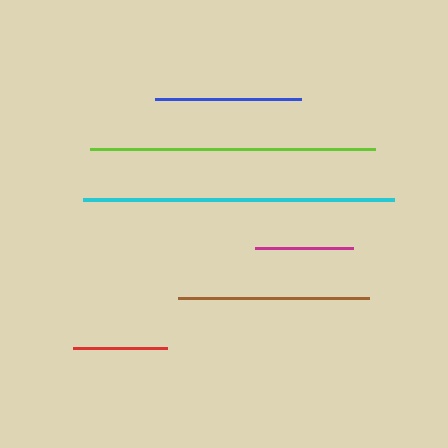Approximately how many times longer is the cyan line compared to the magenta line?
The cyan line is approximately 3.2 times the length of the magenta line.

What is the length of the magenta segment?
The magenta segment is approximately 98 pixels long.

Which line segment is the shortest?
The red line is the shortest at approximately 94 pixels.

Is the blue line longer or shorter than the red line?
The blue line is longer than the red line.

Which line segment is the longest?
The cyan line is the longest at approximately 311 pixels.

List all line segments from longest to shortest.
From longest to shortest: cyan, lime, brown, blue, magenta, red.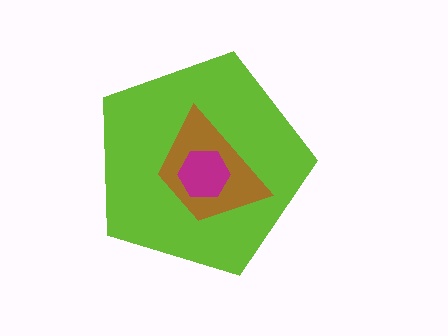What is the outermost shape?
The lime pentagon.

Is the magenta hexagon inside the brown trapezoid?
Yes.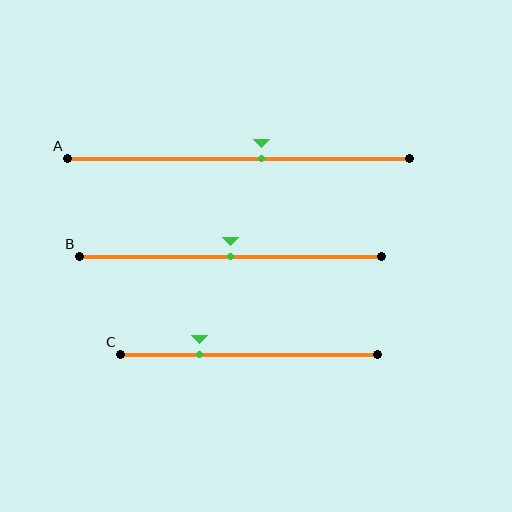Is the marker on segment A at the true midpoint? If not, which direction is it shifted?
No, the marker on segment A is shifted to the right by about 7% of the segment length.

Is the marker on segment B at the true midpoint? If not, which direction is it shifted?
Yes, the marker on segment B is at the true midpoint.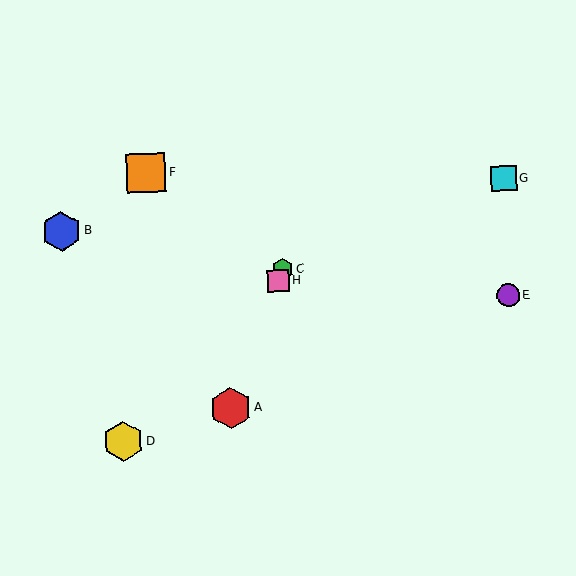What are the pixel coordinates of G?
Object G is at (504, 178).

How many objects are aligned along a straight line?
3 objects (A, C, H) are aligned along a straight line.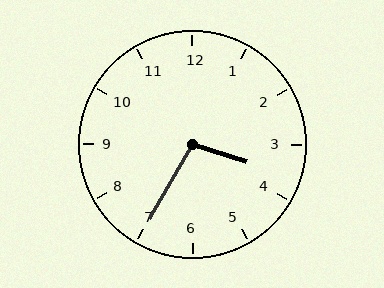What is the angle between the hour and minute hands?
Approximately 102 degrees.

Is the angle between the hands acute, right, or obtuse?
It is obtuse.